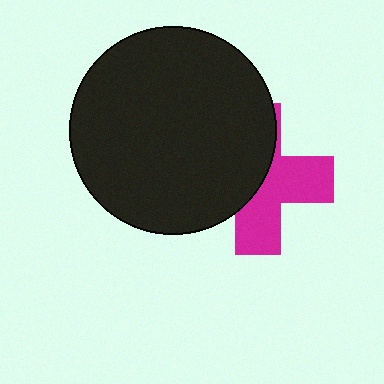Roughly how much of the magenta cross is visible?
About half of it is visible (roughly 49%).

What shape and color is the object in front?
The object in front is a black circle.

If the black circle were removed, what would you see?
You would see the complete magenta cross.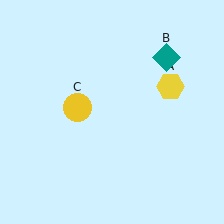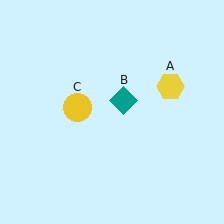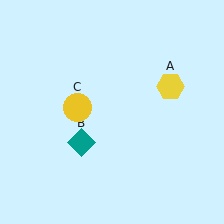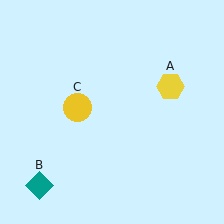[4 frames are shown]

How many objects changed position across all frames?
1 object changed position: teal diamond (object B).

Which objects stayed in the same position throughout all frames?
Yellow hexagon (object A) and yellow circle (object C) remained stationary.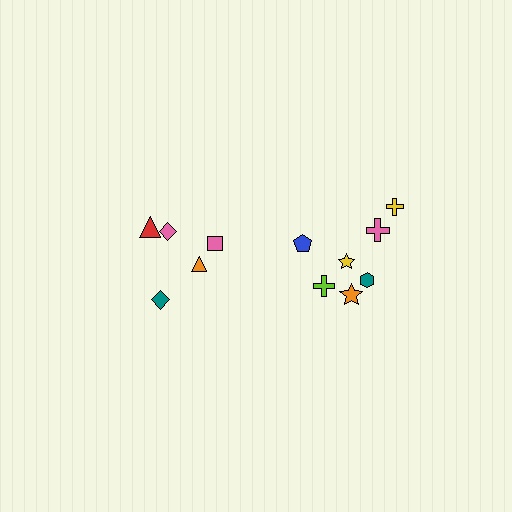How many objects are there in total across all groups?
There are 12 objects.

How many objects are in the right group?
There are 7 objects.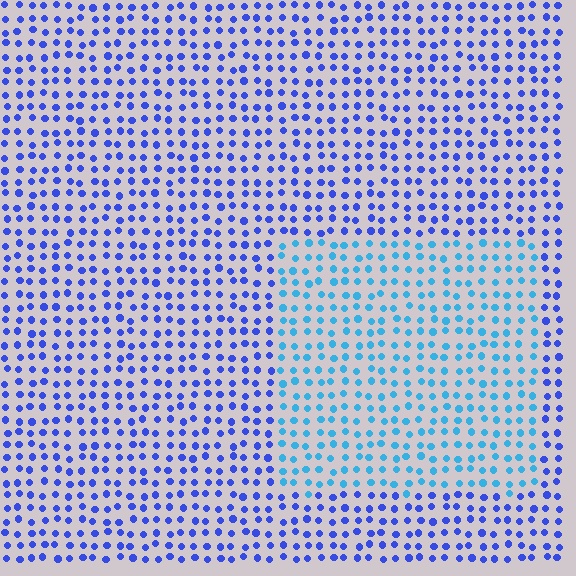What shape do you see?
I see a rectangle.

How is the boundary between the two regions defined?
The boundary is defined purely by a slight shift in hue (about 36 degrees). Spacing, size, and orientation are identical on both sides.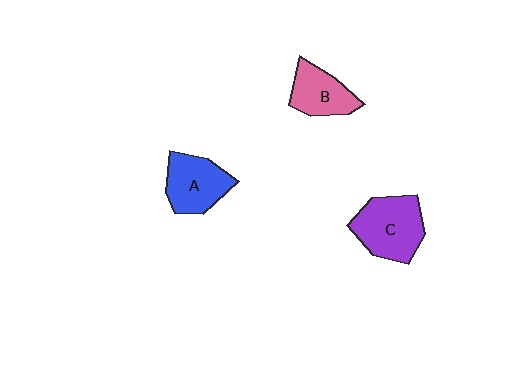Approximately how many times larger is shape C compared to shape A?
Approximately 1.2 times.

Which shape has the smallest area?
Shape B (pink).